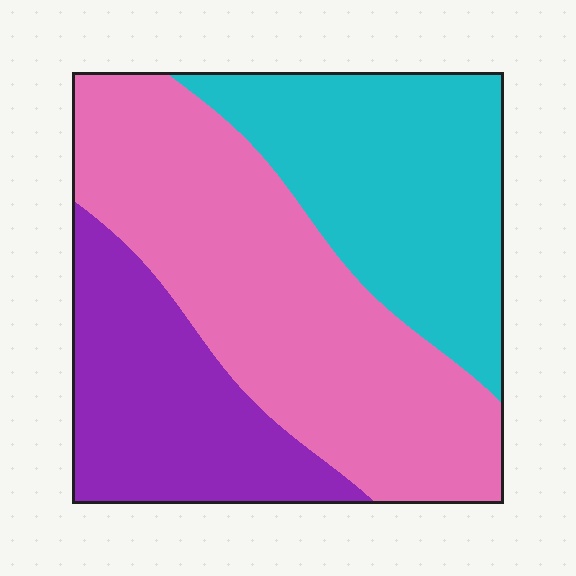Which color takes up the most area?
Pink, at roughly 45%.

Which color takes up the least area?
Purple, at roughly 25%.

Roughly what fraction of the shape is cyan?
Cyan covers 31% of the shape.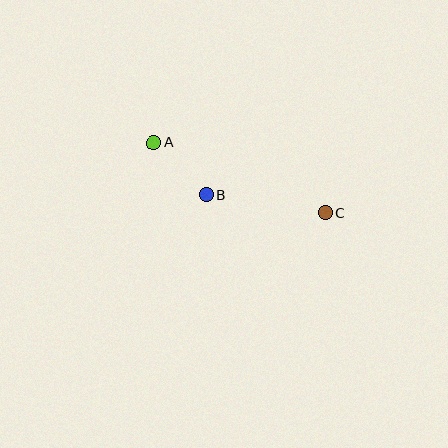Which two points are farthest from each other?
Points A and C are farthest from each other.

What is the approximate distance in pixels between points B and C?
The distance between B and C is approximately 121 pixels.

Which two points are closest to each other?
Points A and B are closest to each other.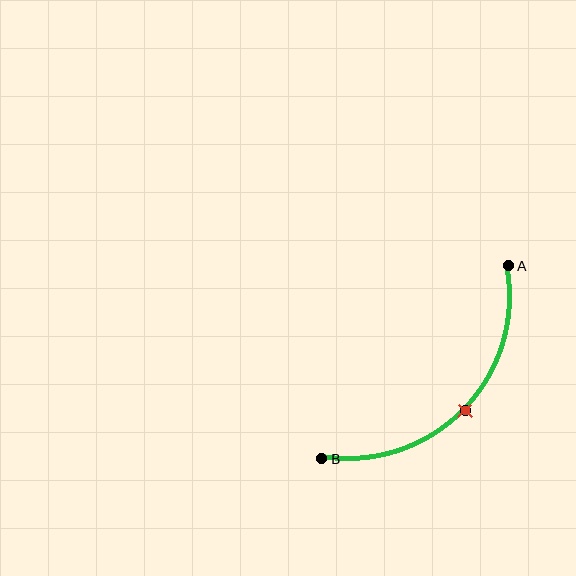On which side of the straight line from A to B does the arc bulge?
The arc bulges below and to the right of the straight line connecting A and B.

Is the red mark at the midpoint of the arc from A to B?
Yes. The red mark lies on the arc at equal arc-length from both A and B — it is the arc midpoint.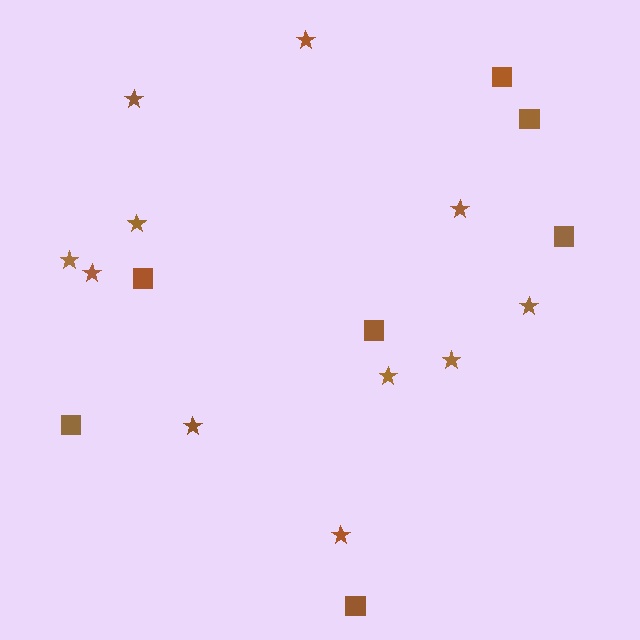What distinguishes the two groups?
There are 2 groups: one group of squares (7) and one group of stars (11).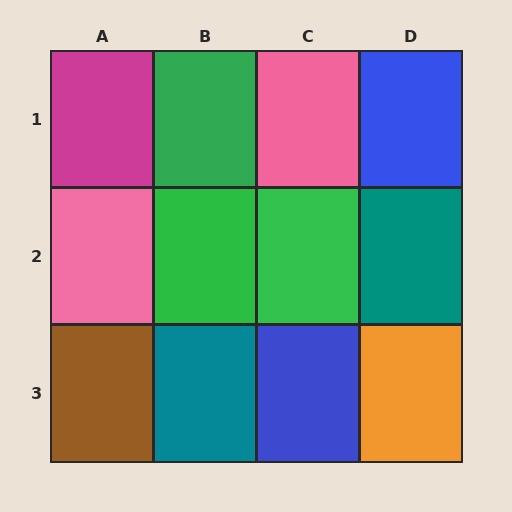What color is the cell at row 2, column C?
Green.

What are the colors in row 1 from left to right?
Magenta, green, pink, blue.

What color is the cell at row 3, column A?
Brown.